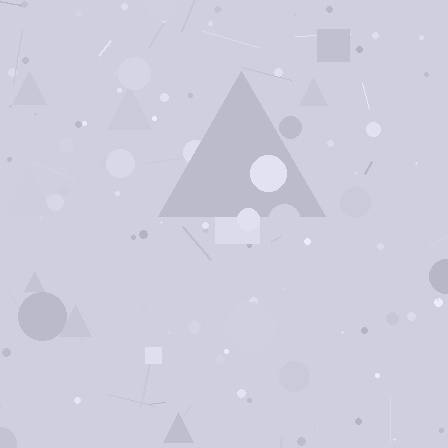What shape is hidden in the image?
A triangle is hidden in the image.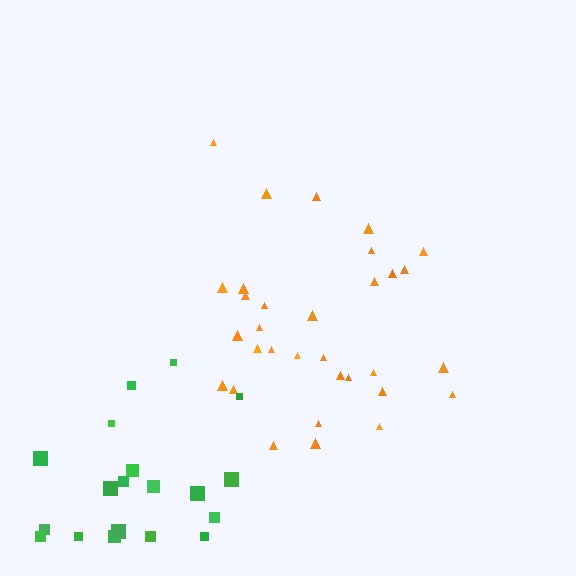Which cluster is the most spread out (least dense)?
Green.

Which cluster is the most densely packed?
Orange.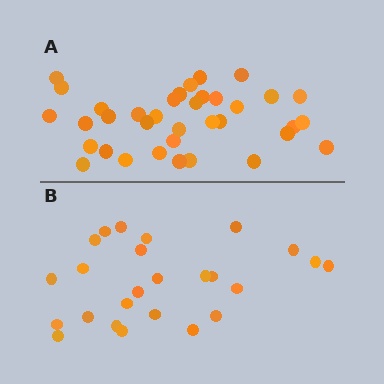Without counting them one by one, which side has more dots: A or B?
Region A (the top region) has more dots.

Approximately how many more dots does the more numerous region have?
Region A has roughly 12 or so more dots than region B.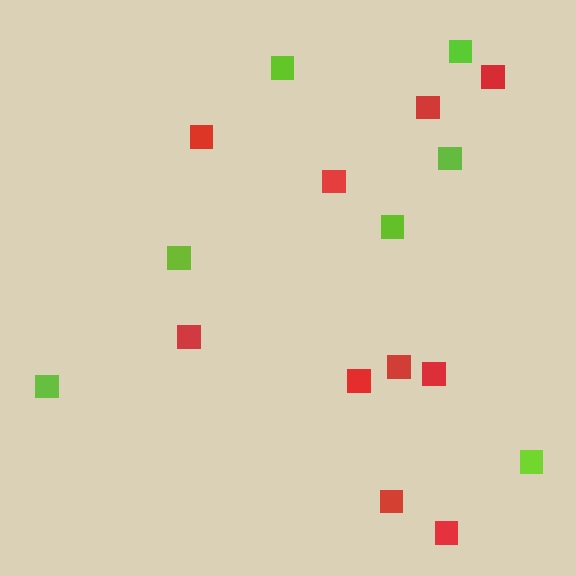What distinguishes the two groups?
There are 2 groups: one group of red squares (10) and one group of lime squares (7).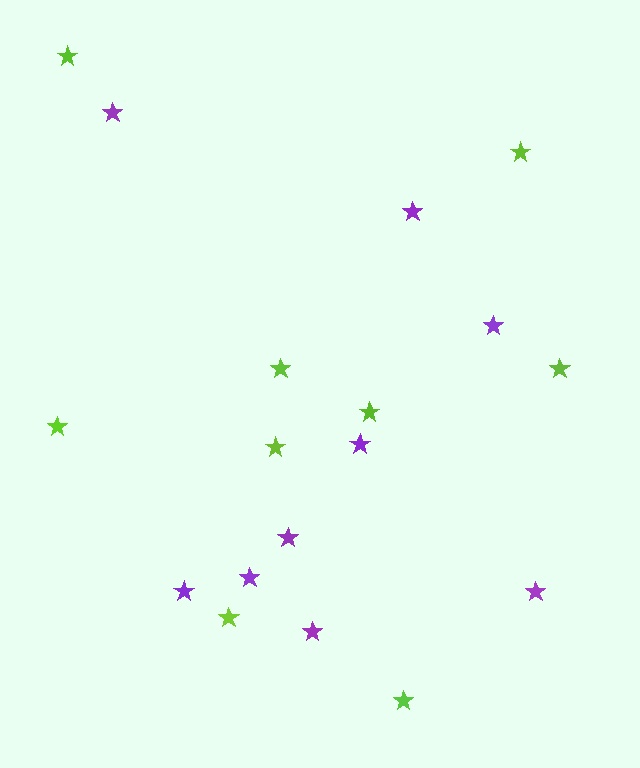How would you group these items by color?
There are 2 groups: one group of lime stars (9) and one group of purple stars (9).